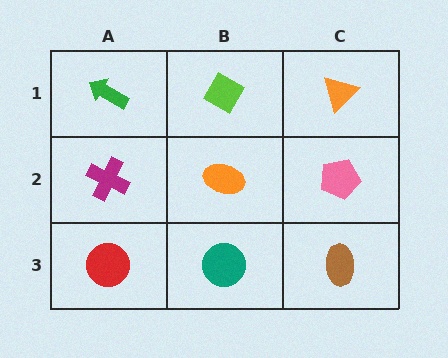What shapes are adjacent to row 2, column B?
A lime diamond (row 1, column B), a teal circle (row 3, column B), a magenta cross (row 2, column A), a pink pentagon (row 2, column C).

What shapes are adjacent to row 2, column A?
A green arrow (row 1, column A), a red circle (row 3, column A), an orange ellipse (row 2, column B).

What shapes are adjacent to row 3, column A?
A magenta cross (row 2, column A), a teal circle (row 3, column B).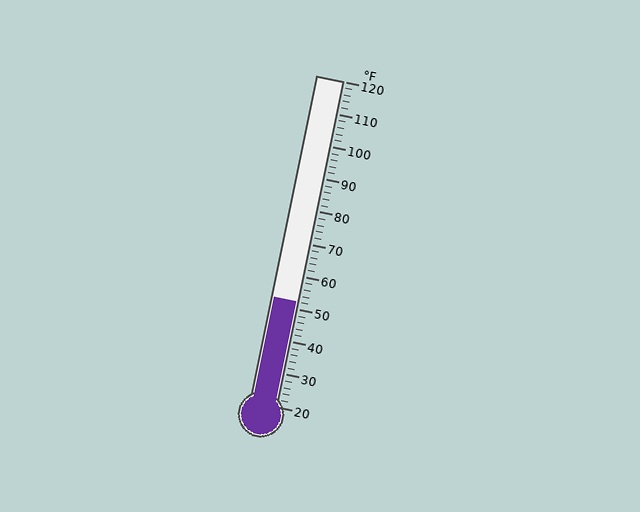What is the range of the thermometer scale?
The thermometer scale ranges from 20°F to 120°F.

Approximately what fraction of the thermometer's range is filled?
The thermometer is filled to approximately 30% of its range.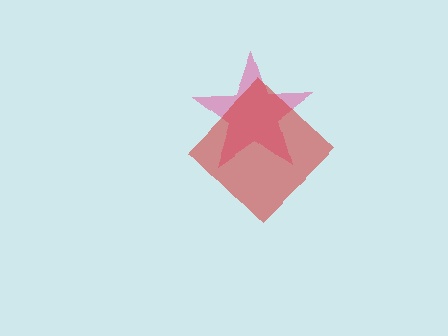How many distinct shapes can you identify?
There are 2 distinct shapes: a pink star, a red diamond.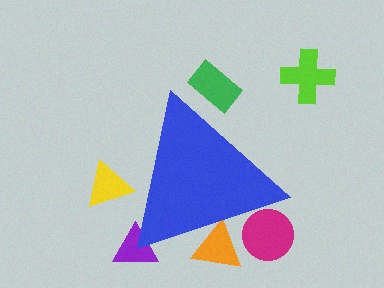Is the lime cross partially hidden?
No, the lime cross is fully visible.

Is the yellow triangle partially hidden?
Yes, the yellow triangle is partially hidden behind the blue triangle.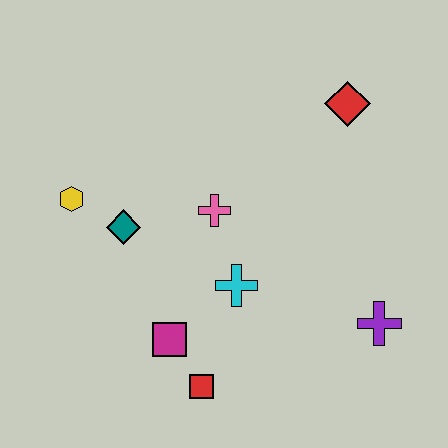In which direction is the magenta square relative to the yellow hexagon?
The magenta square is below the yellow hexagon.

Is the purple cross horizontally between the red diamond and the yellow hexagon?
No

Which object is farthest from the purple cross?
The yellow hexagon is farthest from the purple cross.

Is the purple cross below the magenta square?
No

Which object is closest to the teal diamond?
The yellow hexagon is closest to the teal diamond.